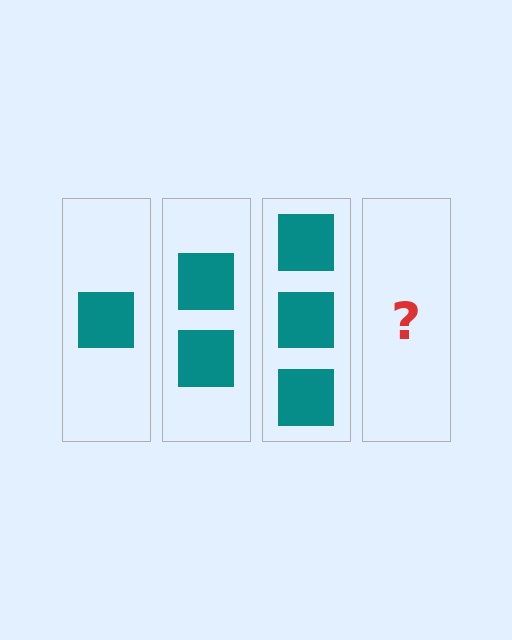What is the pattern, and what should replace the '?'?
The pattern is that each step adds one more square. The '?' should be 4 squares.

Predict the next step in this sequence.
The next step is 4 squares.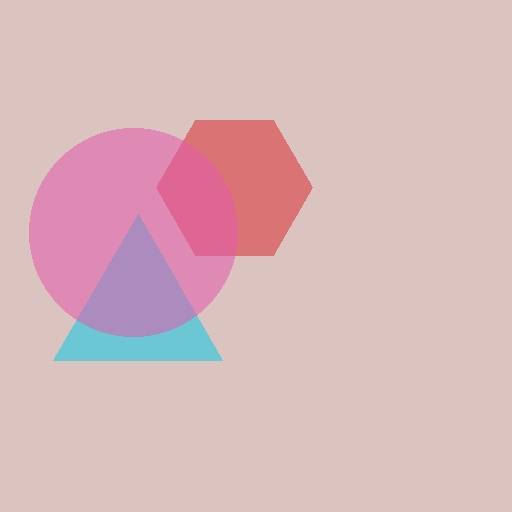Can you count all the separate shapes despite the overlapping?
Yes, there are 3 separate shapes.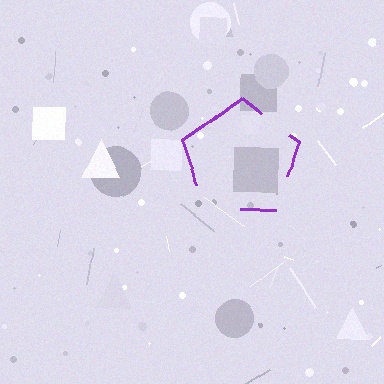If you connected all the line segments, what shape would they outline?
They would outline a pentagon.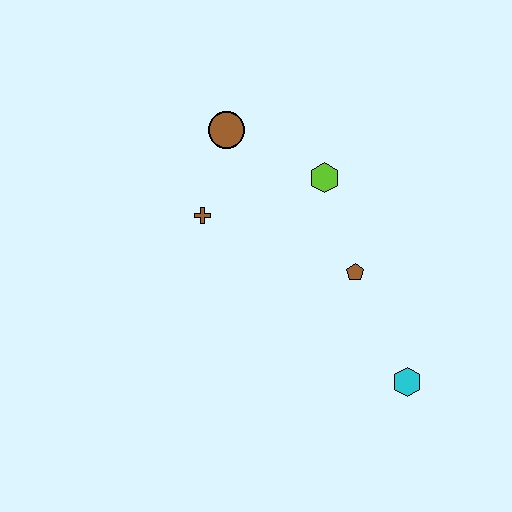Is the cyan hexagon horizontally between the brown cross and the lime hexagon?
No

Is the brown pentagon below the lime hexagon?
Yes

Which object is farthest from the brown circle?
The cyan hexagon is farthest from the brown circle.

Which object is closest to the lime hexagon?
The brown pentagon is closest to the lime hexagon.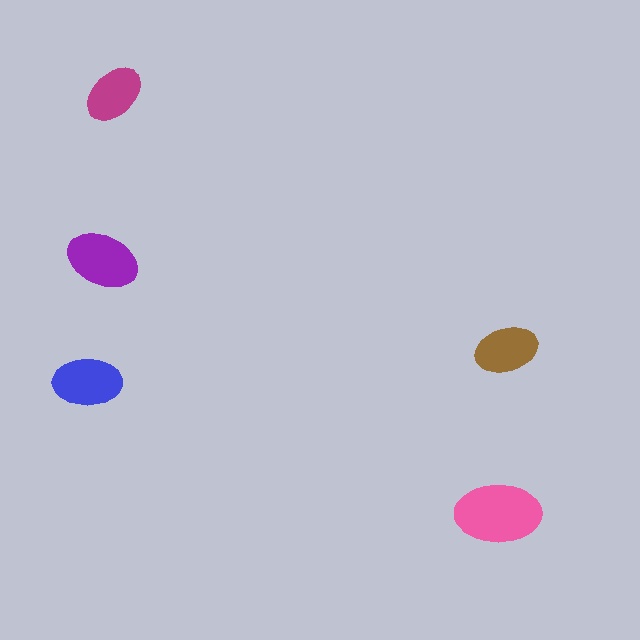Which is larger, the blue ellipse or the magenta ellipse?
The blue one.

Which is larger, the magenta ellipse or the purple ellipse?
The purple one.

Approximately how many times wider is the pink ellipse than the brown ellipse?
About 1.5 times wider.